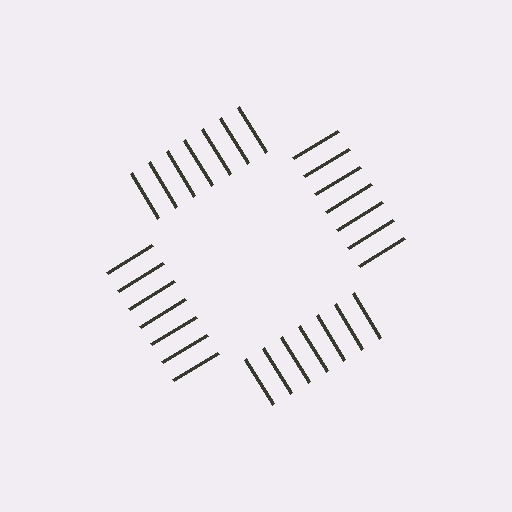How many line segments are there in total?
28 — 7 along each of the 4 edges.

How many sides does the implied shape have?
4 sides — the line-ends trace a square.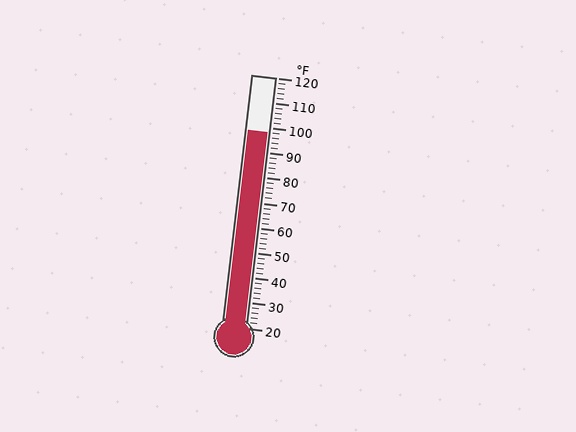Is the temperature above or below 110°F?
The temperature is below 110°F.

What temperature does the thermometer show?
The thermometer shows approximately 98°F.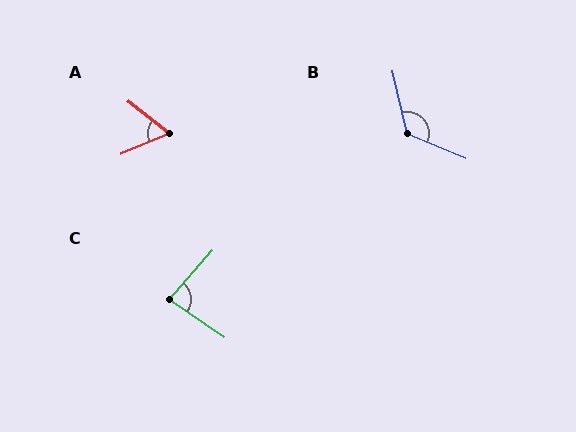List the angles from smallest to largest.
A (61°), C (83°), B (126°).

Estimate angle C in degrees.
Approximately 83 degrees.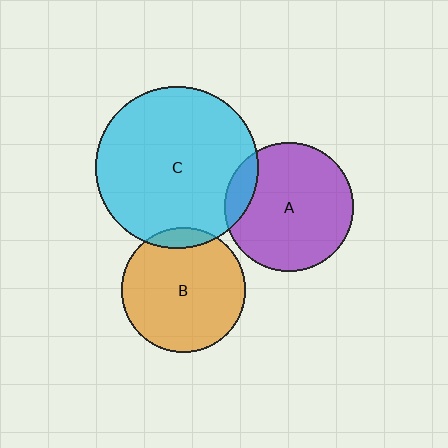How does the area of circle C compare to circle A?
Approximately 1.6 times.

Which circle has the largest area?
Circle C (cyan).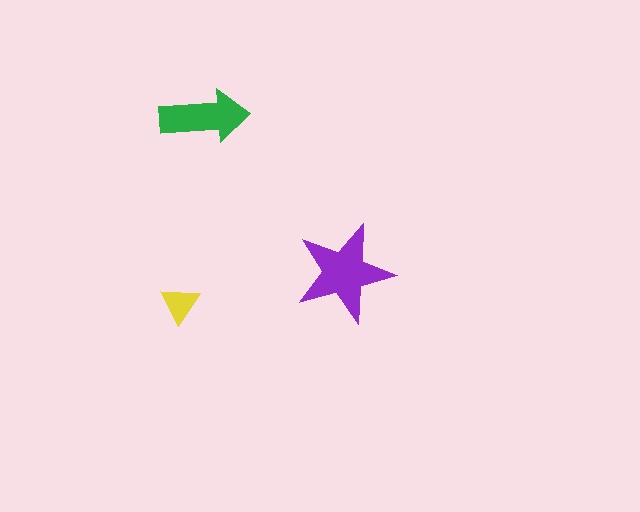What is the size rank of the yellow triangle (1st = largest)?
3rd.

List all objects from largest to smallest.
The purple star, the green arrow, the yellow triangle.